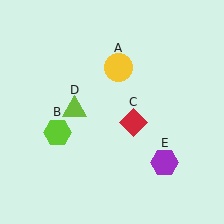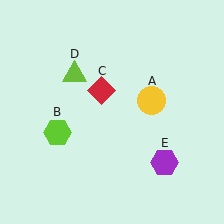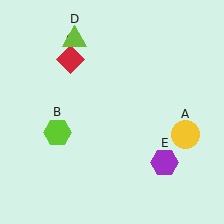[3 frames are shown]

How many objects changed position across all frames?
3 objects changed position: yellow circle (object A), red diamond (object C), lime triangle (object D).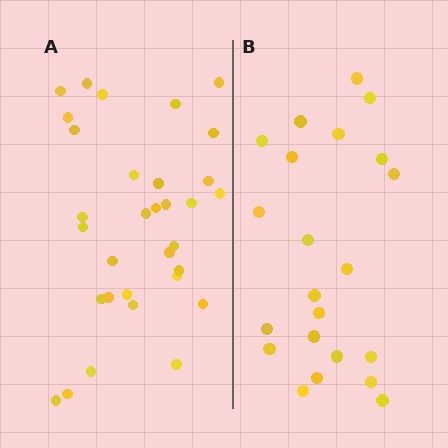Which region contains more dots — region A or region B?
Region A (the left region) has more dots.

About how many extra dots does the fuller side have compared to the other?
Region A has roughly 10 or so more dots than region B.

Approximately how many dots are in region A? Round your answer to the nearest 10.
About 30 dots. (The exact count is 32, which rounds to 30.)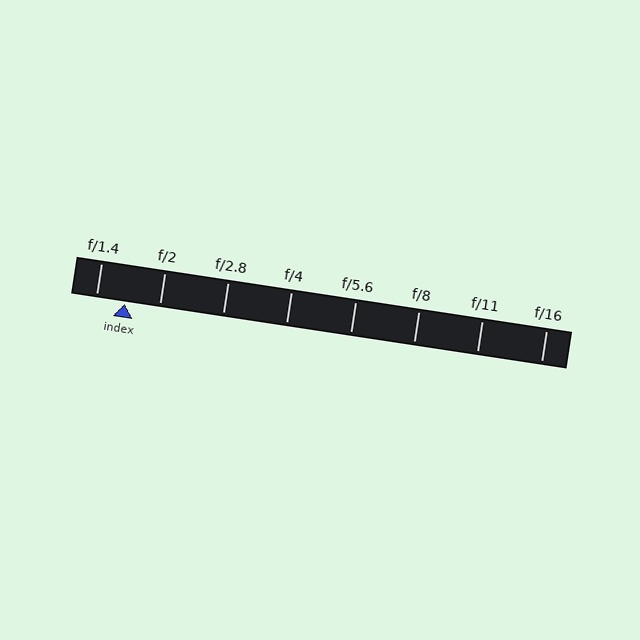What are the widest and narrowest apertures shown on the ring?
The widest aperture shown is f/1.4 and the narrowest is f/16.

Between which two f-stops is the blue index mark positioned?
The index mark is between f/1.4 and f/2.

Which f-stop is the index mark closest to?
The index mark is closest to f/1.4.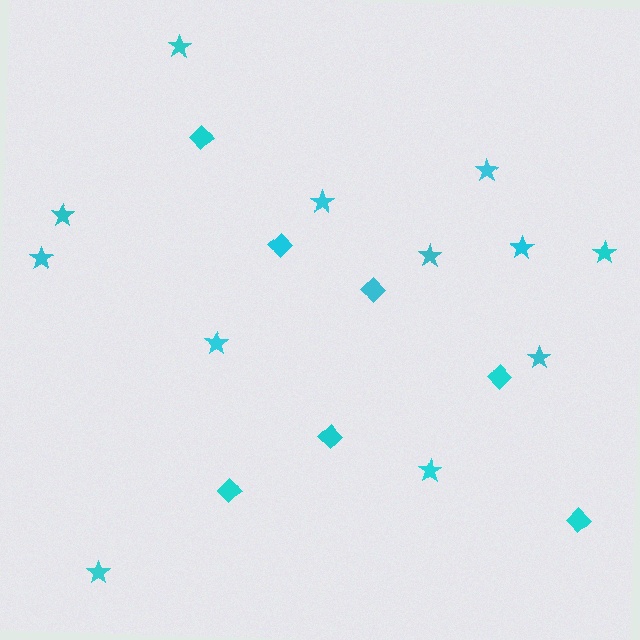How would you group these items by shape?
There are 2 groups: one group of stars (12) and one group of diamonds (7).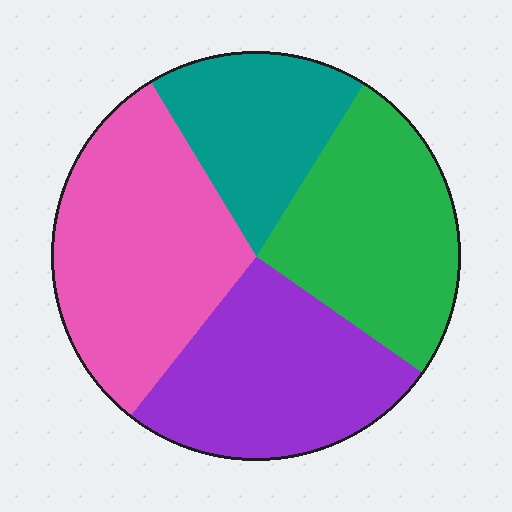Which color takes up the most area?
Pink, at roughly 30%.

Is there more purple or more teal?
Purple.